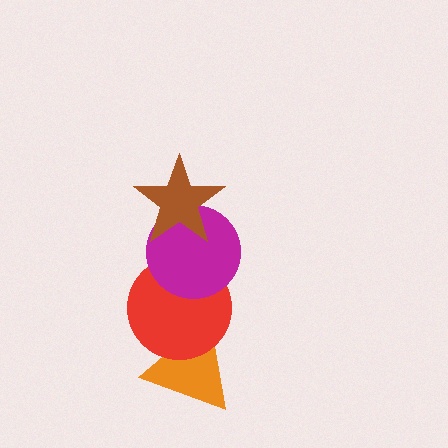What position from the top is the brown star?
The brown star is 1st from the top.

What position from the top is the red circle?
The red circle is 3rd from the top.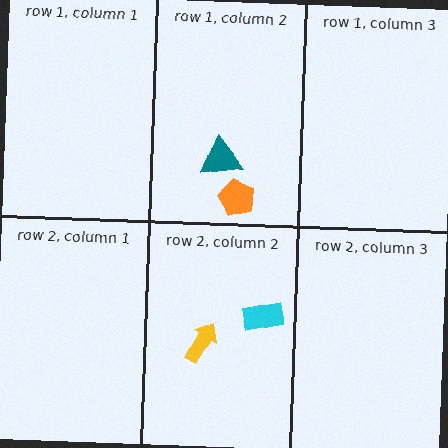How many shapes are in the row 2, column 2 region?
2.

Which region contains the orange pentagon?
The row 1, column 2 region.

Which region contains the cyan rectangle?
The row 2, column 2 region.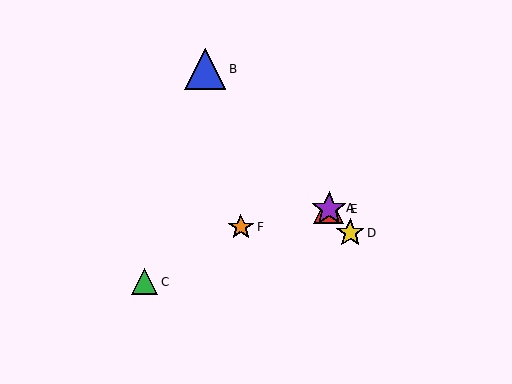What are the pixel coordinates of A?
Object A is at (328, 208).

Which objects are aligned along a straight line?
Objects A, B, D, E are aligned along a straight line.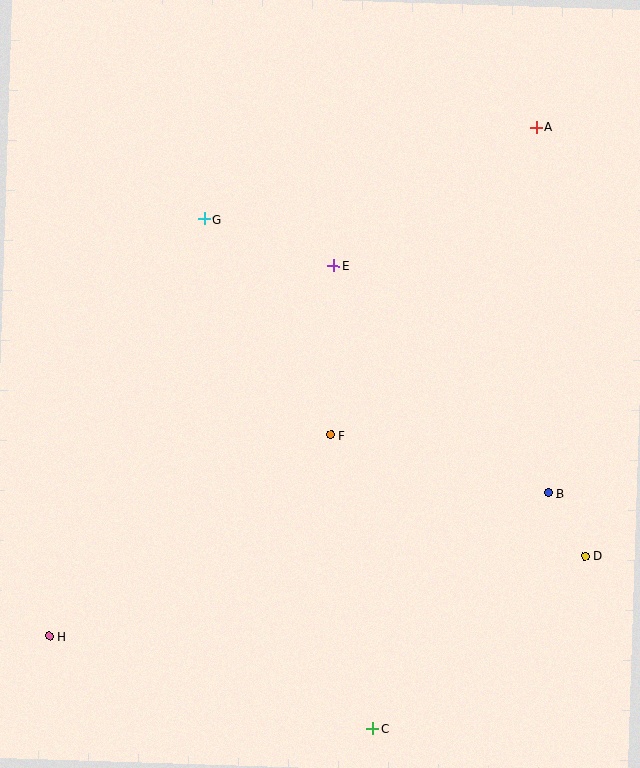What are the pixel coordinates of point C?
Point C is at (373, 729).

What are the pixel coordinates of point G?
Point G is at (205, 219).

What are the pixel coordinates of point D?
Point D is at (585, 556).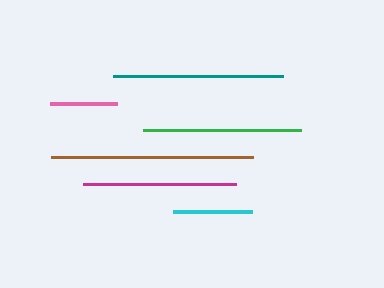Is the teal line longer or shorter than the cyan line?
The teal line is longer than the cyan line.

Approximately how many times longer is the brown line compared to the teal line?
The brown line is approximately 1.2 times the length of the teal line.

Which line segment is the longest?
The brown line is the longest at approximately 202 pixels.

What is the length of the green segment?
The green segment is approximately 159 pixels long.